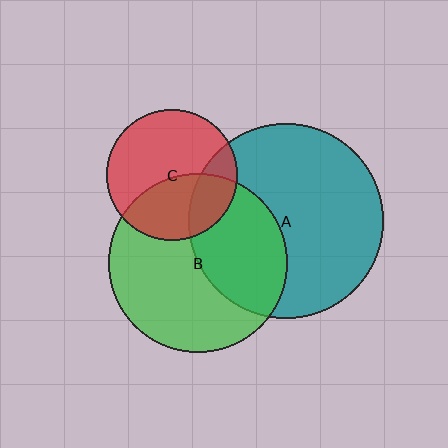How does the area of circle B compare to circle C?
Approximately 1.9 times.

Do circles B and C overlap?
Yes.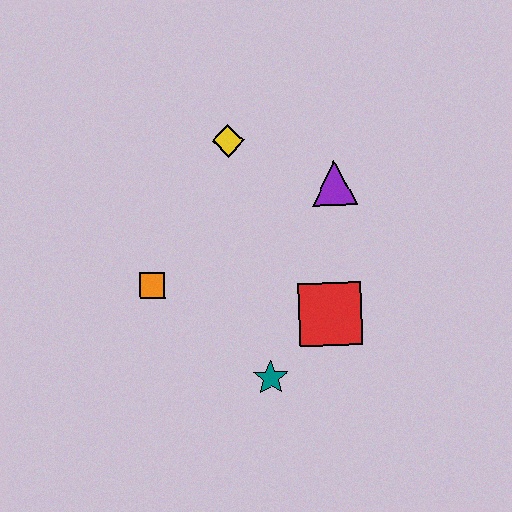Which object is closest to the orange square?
The teal star is closest to the orange square.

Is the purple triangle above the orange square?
Yes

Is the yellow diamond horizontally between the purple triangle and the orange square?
Yes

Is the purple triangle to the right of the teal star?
Yes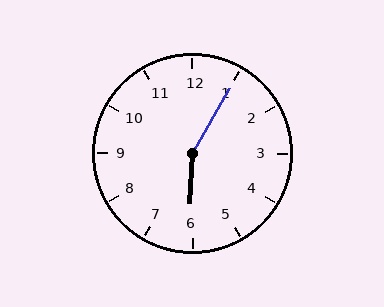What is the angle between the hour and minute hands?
Approximately 152 degrees.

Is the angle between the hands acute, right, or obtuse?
It is obtuse.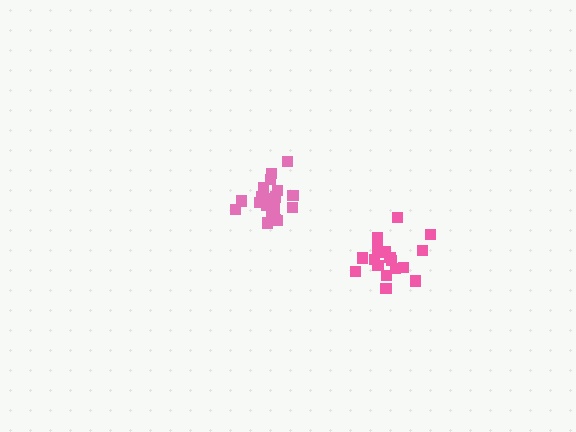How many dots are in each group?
Group 1: 17 dots, Group 2: 20 dots (37 total).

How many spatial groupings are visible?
There are 2 spatial groupings.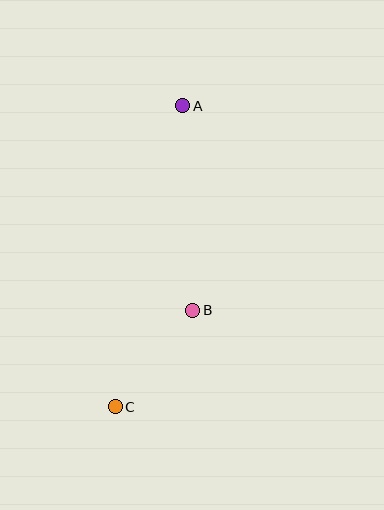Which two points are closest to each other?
Points B and C are closest to each other.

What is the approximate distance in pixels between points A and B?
The distance between A and B is approximately 205 pixels.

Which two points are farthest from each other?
Points A and C are farthest from each other.